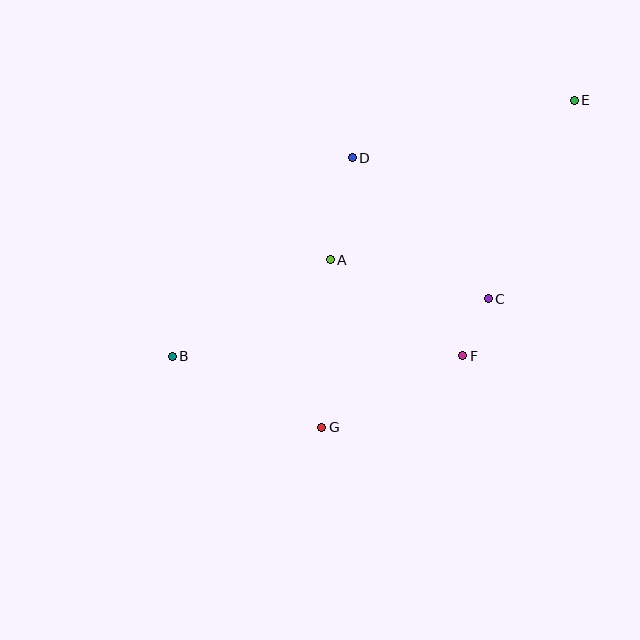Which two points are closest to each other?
Points C and F are closest to each other.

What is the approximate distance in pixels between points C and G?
The distance between C and G is approximately 210 pixels.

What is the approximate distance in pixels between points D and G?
The distance between D and G is approximately 271 pixels.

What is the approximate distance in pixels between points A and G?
The distance between A and G is approximately 168 pixels.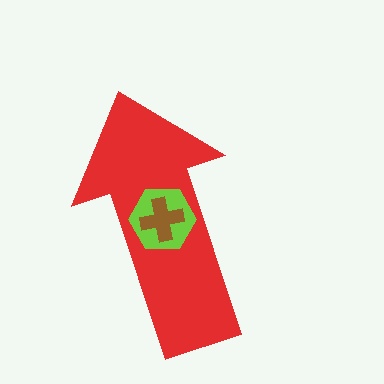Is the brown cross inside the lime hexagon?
Yes.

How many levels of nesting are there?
3.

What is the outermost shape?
The red arrow.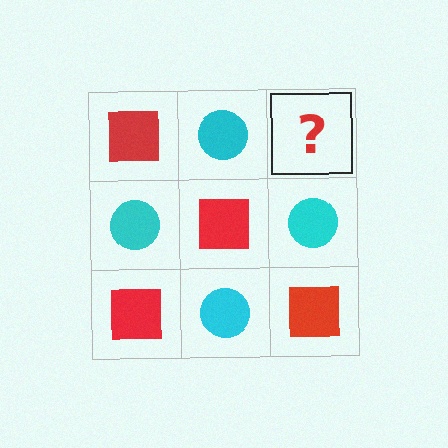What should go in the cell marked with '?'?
The missing cell should contain a red square.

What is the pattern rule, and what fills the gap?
The rule is that it alternates red square and cyan circle in a checkerboard pattern. The gap should be filled with a red square.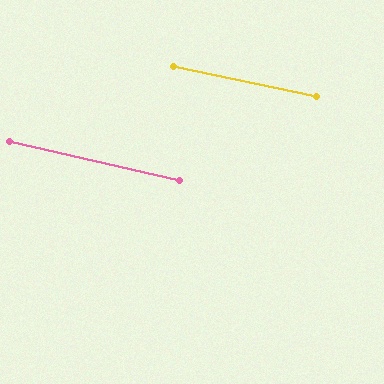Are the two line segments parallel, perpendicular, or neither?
Parallel — their directions differ by only 1.1°.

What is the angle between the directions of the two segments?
Approximately 1 degree.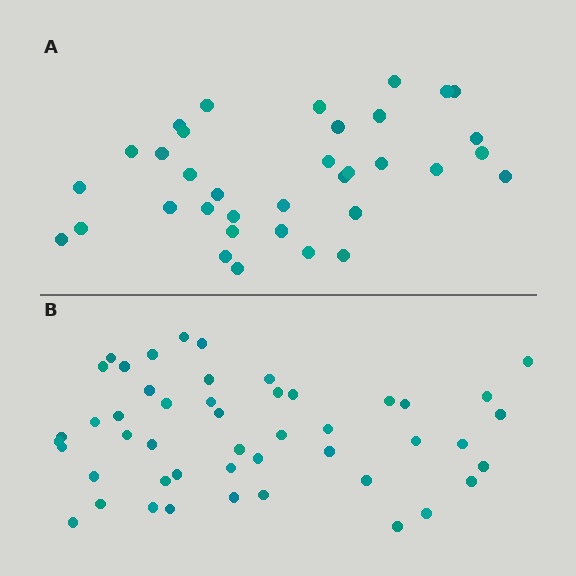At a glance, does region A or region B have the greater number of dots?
Region B (the bottom region) has more dots.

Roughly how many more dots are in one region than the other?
Region B has approximately 15 more dots than region A.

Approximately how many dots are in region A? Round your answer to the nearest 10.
About 40 dots. (The exact count is 35, which rounds to 40.)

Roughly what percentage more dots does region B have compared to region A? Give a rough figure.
About 35% more.